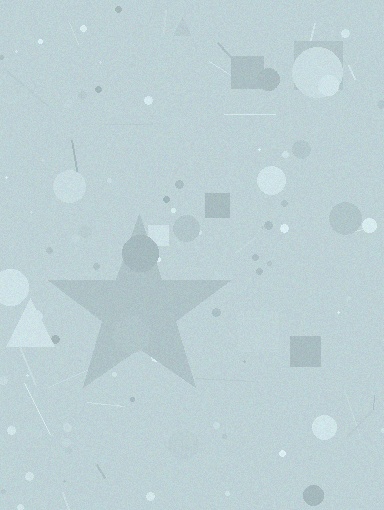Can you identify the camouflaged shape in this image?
The camouflaged shape is a star.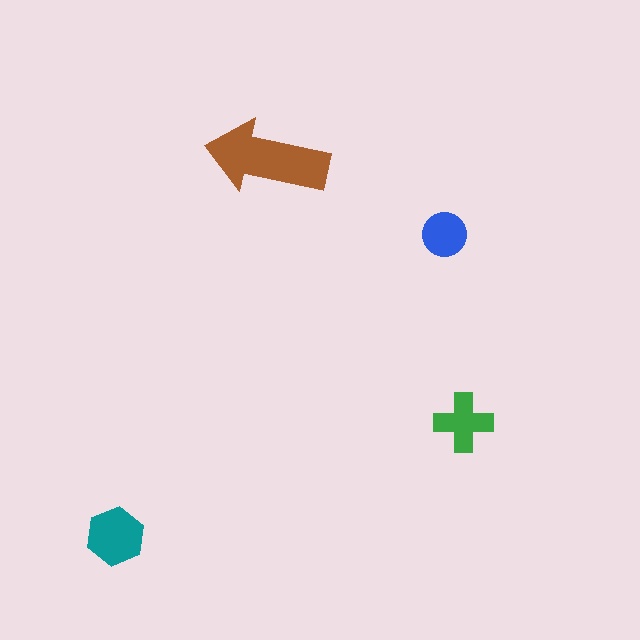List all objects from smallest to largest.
The blue circle, the green cross, the teal hexagon, the brown arrow.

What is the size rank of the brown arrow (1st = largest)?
1st.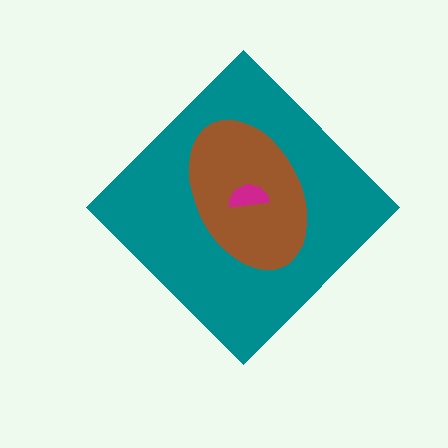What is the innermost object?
The magenta semicircle.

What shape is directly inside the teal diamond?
The brown ellipse.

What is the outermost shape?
The teal diamond.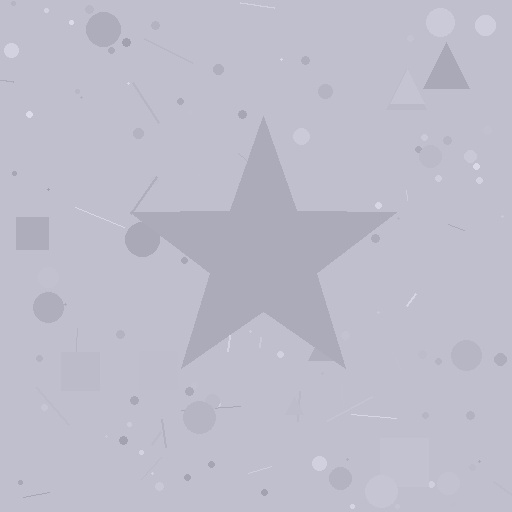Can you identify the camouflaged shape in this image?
The camouflaged shape is a star.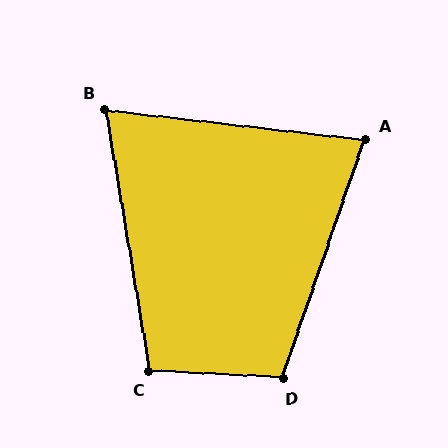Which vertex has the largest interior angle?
D, at approximately 106 degrees.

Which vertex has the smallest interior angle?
B, at approximately 74 degrees.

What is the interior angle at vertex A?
Approximately 77 degrees (acute).